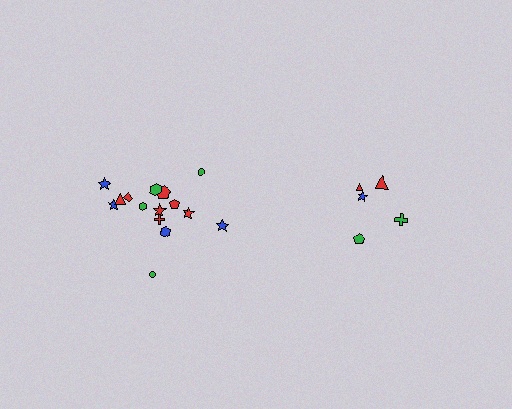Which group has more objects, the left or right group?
The left group.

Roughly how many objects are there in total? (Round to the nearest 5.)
Roughly 20 objects in total.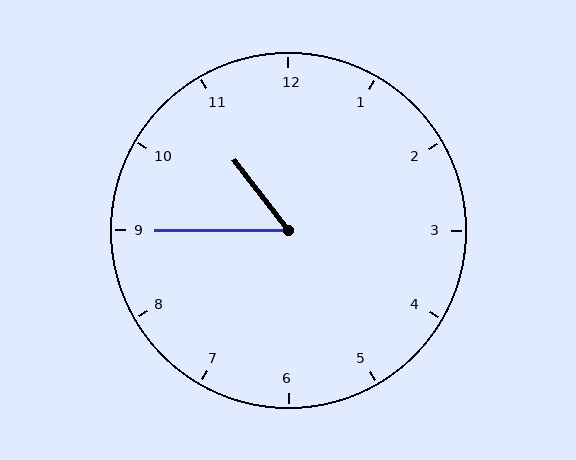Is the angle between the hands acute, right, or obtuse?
It is acute.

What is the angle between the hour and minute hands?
Approximately 52 degrees.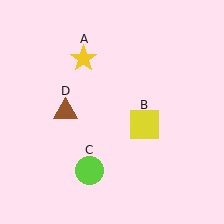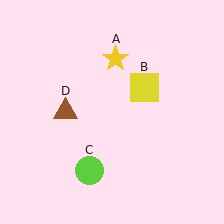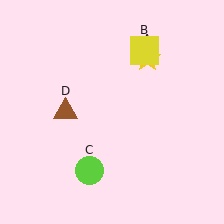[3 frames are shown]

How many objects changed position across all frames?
2 objects changed position: yellow star (object A), yellow square (object B).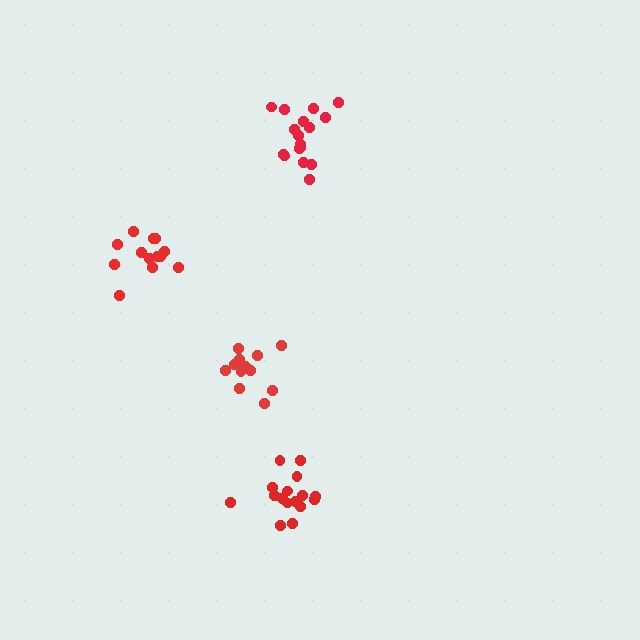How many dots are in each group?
Group 1: 17 dots, Group 2: 12 dots, Group 3: 16 dots, Group 4: 13 dots (58 total).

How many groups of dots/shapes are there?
There are 4 groups.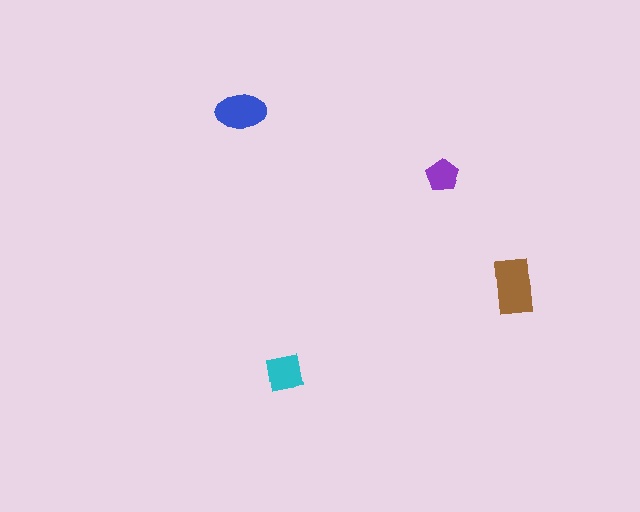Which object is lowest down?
The cyan square is bottommost.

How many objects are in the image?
There are 4 objects in the image.